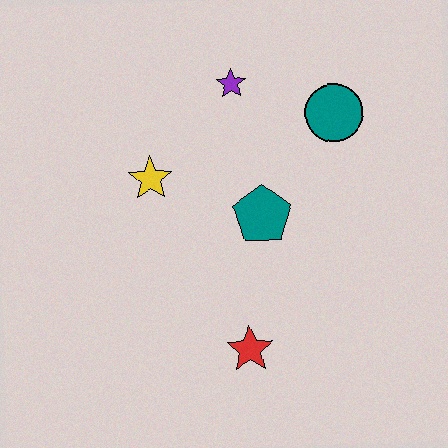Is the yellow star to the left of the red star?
Yes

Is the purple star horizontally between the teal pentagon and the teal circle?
No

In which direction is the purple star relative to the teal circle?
The purple star is to the left of the teal circle.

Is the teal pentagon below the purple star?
Yes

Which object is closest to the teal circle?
The purple star is closest to the teal circle.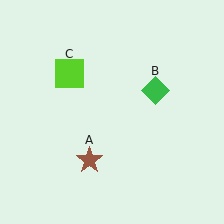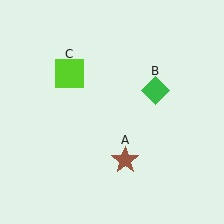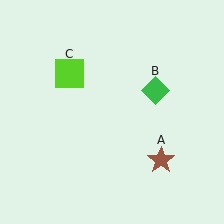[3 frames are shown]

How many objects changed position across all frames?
1 object changed position: brown star (object A).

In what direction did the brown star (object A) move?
The brown star (object A) moved right.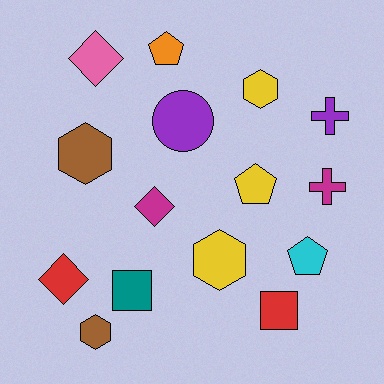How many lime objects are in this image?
There are no lime objects.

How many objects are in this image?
There are 15 objects.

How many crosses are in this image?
There are 2 crosses.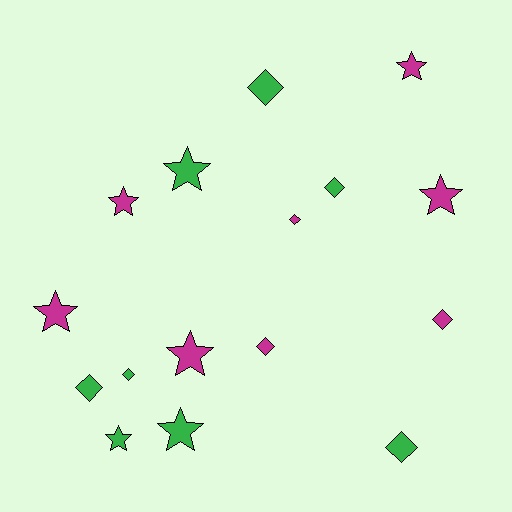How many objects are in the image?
There are 16 objects.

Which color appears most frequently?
Green, with 8 objects.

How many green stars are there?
There are 3 green stars.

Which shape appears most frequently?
Star, with 8 objects.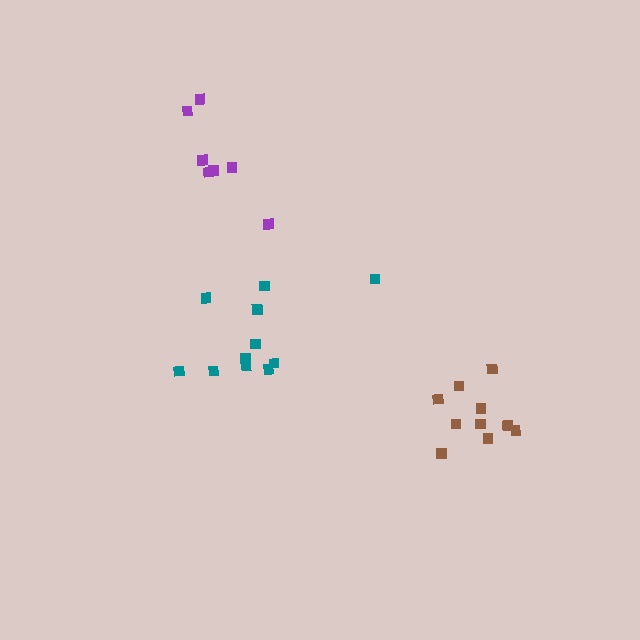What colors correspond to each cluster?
The clusters are colored: brown, teal, purple.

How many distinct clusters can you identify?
There are 3 distinct clusters.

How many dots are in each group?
Group 1: 11 dots, Group 2: 11 dots, Group 3: 7 dots (29 total).